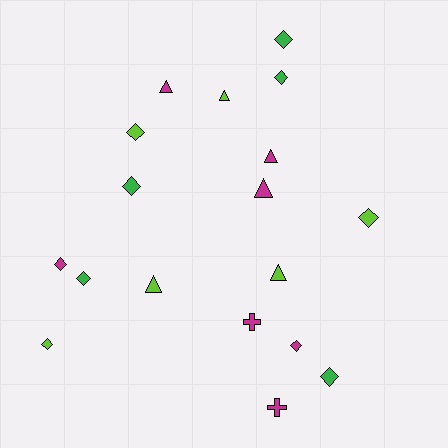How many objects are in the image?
There are 18 objects.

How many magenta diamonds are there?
There are 2 magenta diamonds.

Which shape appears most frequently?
Diamond, with 10 objects.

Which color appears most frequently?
Magenta, with 7 objects.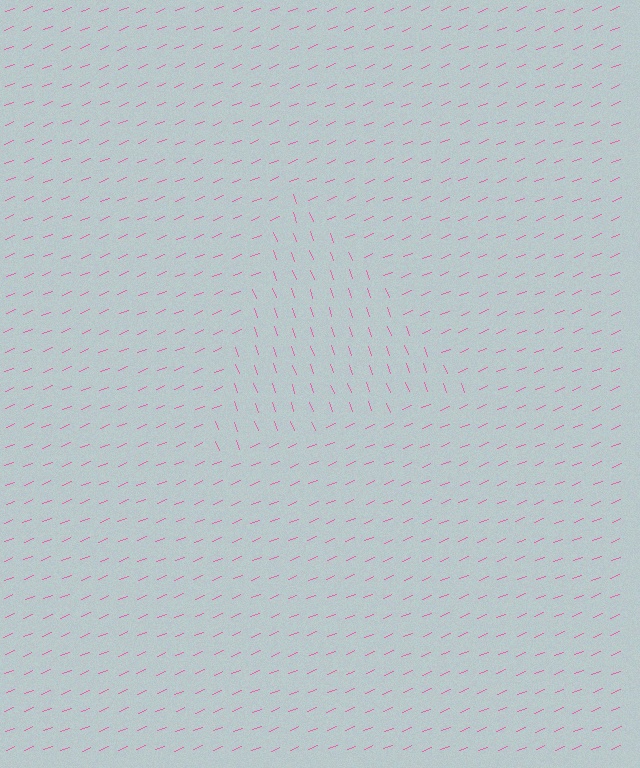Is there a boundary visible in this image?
Yes, there is a texture boundary formed by a change in line orientation.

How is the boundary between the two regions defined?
The boundary is defined purely by a change in line orientation (approximately 88 degrees difference). All lines are the same color and thickness.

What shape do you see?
I see a triangle.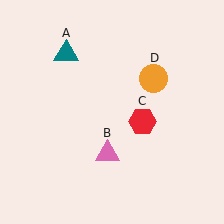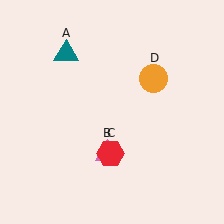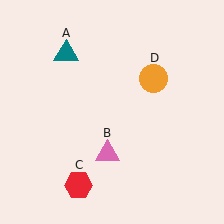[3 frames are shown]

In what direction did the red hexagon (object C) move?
The red hexagon (object C) moved down and to the left.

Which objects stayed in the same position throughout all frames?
Teal triangle (object A) and pink triangle (object B) and orange circle (object D) remained stationary.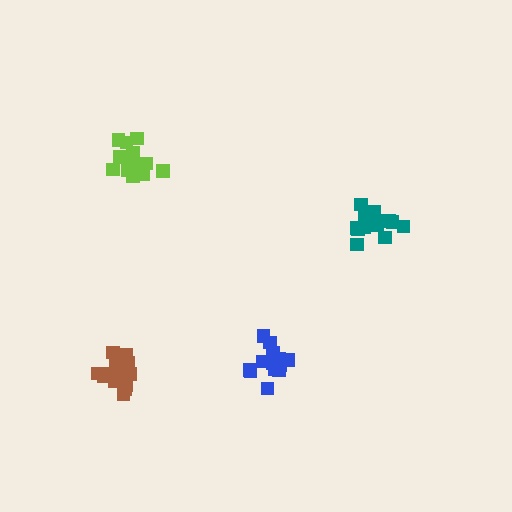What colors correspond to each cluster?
The clusters are colored: blue, brown, lime, teal.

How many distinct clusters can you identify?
There are 4 distinct clusters.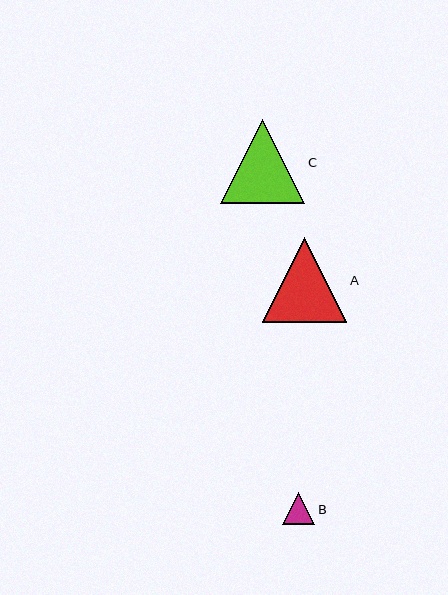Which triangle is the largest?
Triangle C is the largest with a size of approximately 85 pixels.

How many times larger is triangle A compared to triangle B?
Triangle A is approximately 2.6 times the size of triangle B.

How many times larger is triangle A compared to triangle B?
Triangle A is approximately 2.6 times the size of triangle B.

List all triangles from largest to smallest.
From largest to smallest: C, A, B.